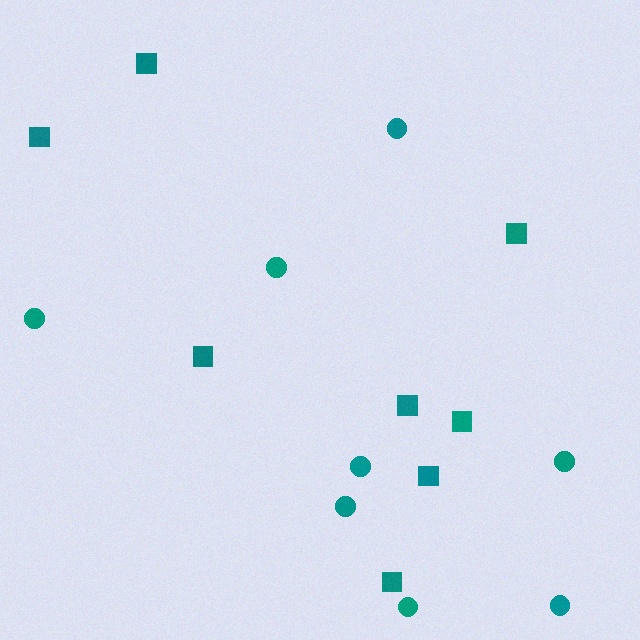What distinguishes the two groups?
There are 2 groups: one group of circles (8) and one group of squares (8).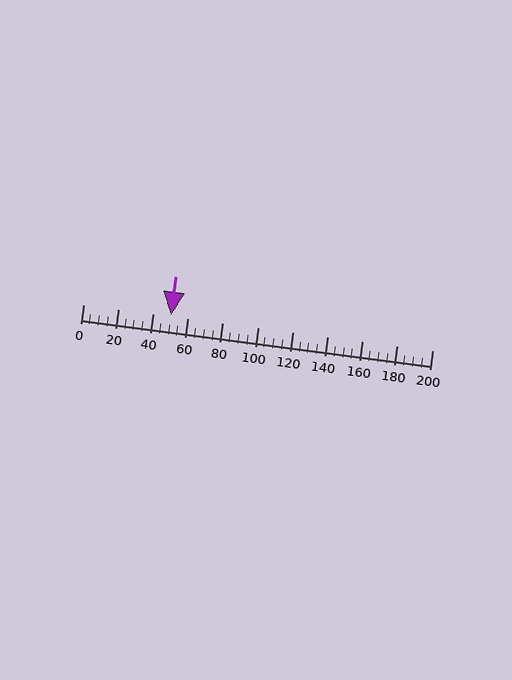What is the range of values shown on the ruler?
The ruler shows values from 0 to 200.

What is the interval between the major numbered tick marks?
The major tick marks are spaced 20 units apart.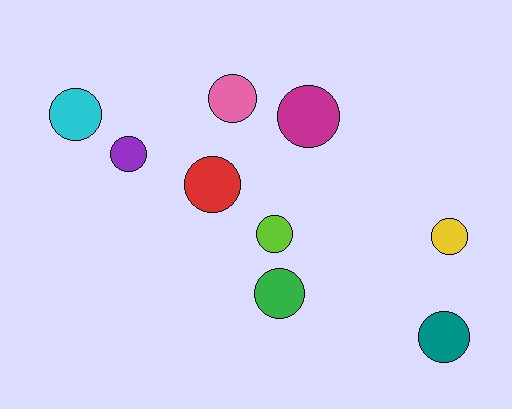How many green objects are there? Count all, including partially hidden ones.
There is 1 green object.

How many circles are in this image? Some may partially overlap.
There are 9 circles.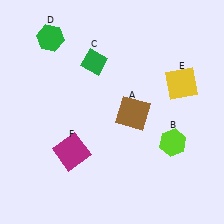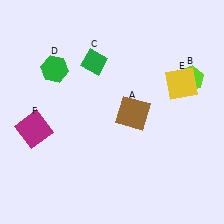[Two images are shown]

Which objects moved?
The objects that moved are: the lime hexagon (B), the green hexagon (D), the magenta square (F).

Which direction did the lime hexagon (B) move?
The lime hexagon (B) moved up.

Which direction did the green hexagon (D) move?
The green hexagon (D) moved down.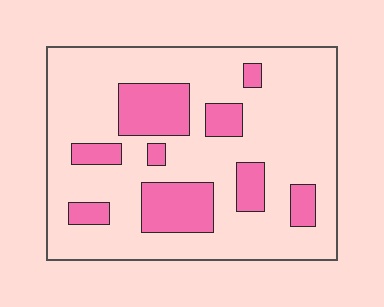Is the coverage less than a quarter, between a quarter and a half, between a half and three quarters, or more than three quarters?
Less than a quarter.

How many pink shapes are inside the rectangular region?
9.